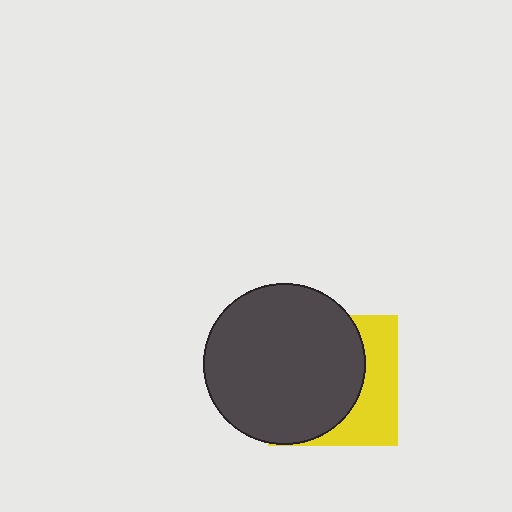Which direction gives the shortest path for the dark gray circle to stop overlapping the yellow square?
Moving left gives the shortest separation.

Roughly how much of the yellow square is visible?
A small part of it is visible (roughly 35%).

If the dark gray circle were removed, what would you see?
You would see the complete yellow square.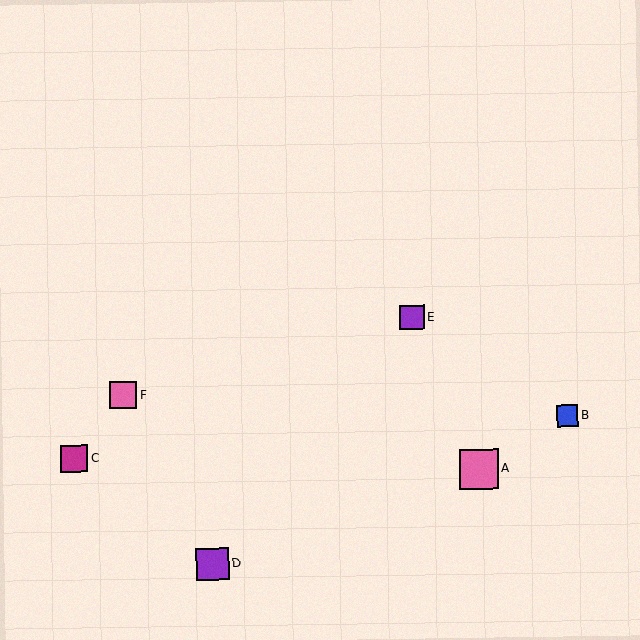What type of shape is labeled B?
Shape B is a blue square.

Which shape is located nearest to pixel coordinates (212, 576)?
The purple square (labeled D) at (213, 564) is nearest to that location.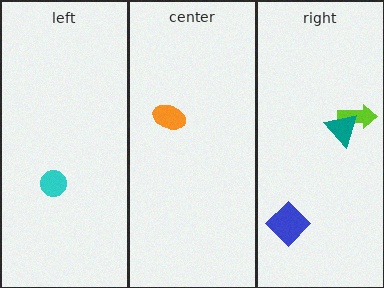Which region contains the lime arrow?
The right region.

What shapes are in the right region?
The lime arrow, the blue diamond, the teal triangle.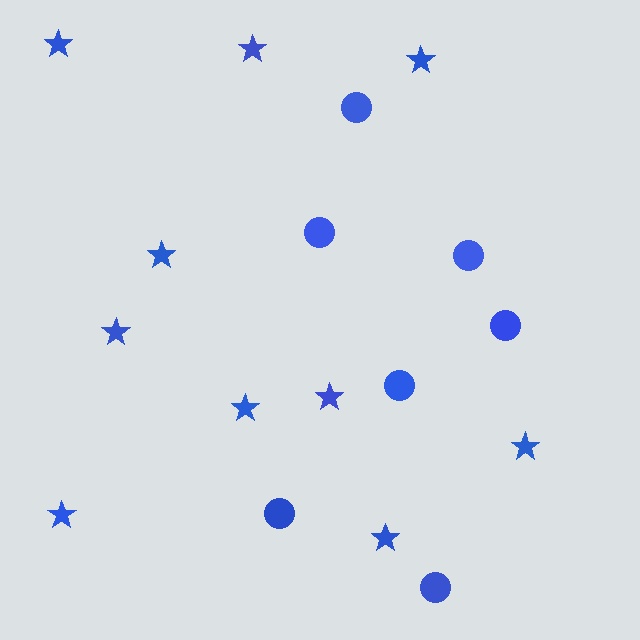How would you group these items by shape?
There are 2 groups: one group of circles (7) and one group of stars (10).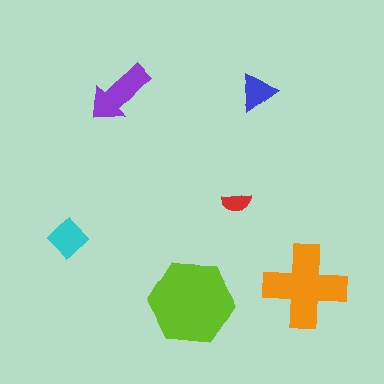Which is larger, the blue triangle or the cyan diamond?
The cyan diamond.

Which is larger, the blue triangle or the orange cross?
The orange cross.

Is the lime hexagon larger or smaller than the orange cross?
Larger.